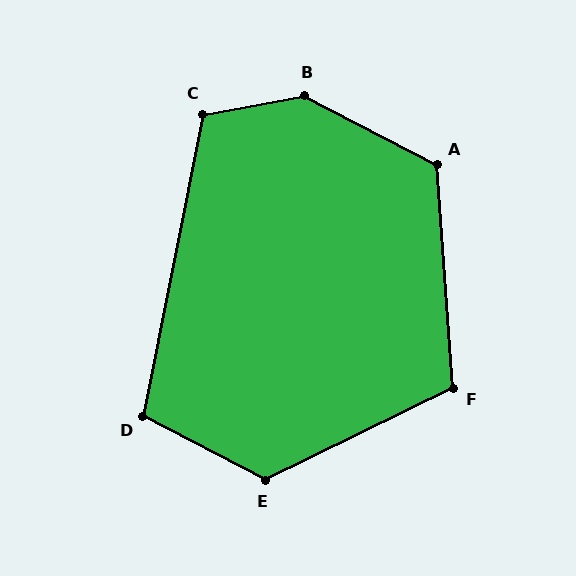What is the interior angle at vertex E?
Approximately 126 degrees (obtuse).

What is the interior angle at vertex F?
Approximately 112 degrees (obtuse).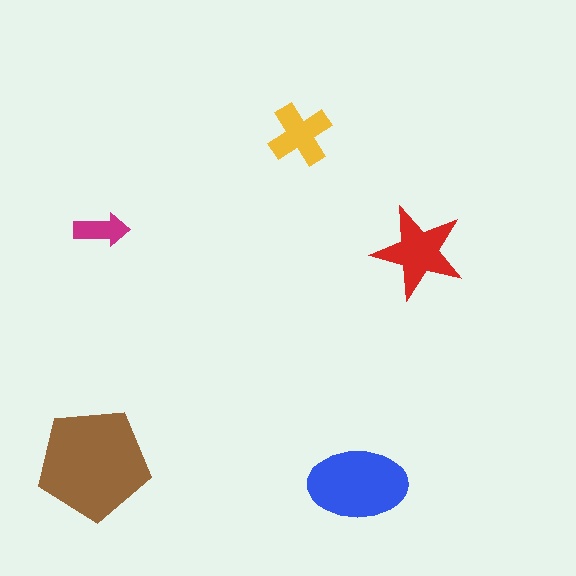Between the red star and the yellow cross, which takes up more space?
The red star.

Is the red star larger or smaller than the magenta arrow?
Larger.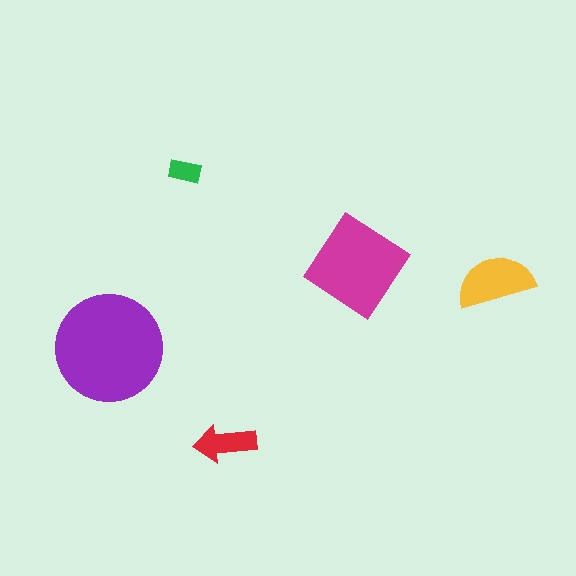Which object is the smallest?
The green rectangle.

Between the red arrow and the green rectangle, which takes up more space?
The red arrow.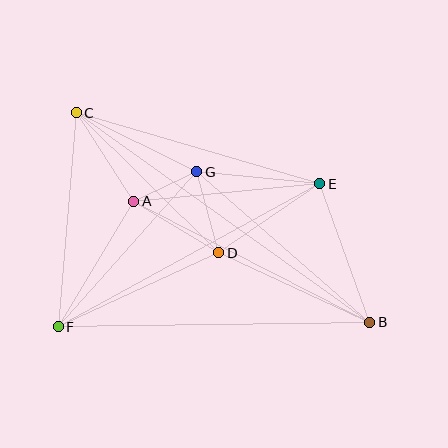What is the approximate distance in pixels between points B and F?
The distance between B and F is approximately 311 pixels.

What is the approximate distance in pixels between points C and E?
The distance between C and E is approximately 254 pixels.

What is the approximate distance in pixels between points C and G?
The distance between C and G is approximately 134 pixels.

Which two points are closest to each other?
Points A and G are closest to each other.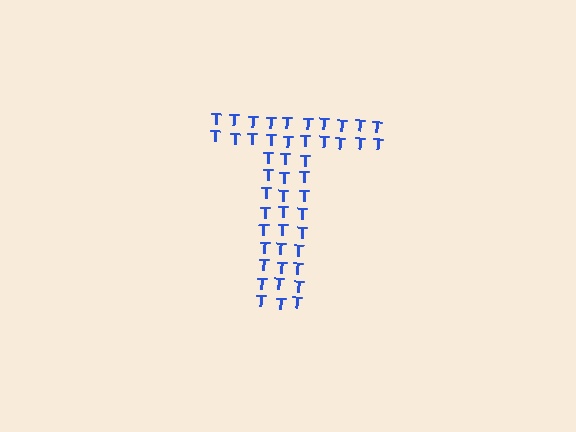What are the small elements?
The small elements are letter T's.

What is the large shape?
The large shape is the letter T.